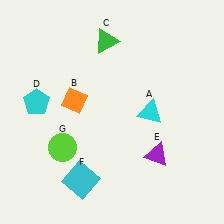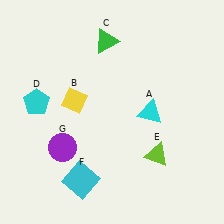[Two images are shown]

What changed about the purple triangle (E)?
In Image 1, E is purple. In Image 2, it changed to lime.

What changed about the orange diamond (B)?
In Image 1, B is orange. In Image 2, it changed to yellow.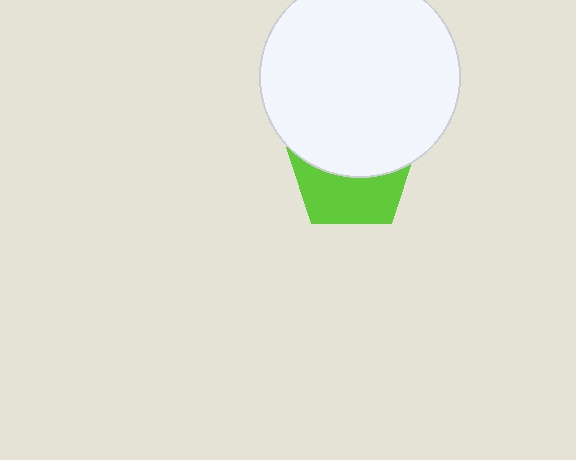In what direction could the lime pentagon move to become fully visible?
The lime pentagon could move down. That would shift it out from behind the white circle entirely.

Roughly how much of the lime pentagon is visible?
About half of it is visible (roughly 46%).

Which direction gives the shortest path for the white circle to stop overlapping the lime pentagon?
Moving up gives the shortest separation.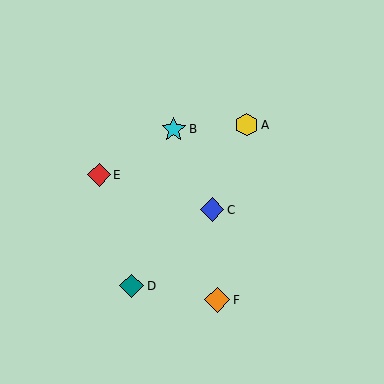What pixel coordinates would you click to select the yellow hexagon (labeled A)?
Click at (247, 125) to select the yellow hexagon A.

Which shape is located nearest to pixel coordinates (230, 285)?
The orange diamond (labeled F) at (217, 300) is nearest to that location.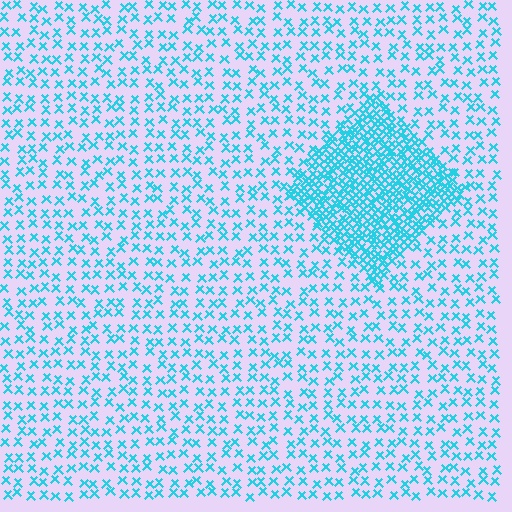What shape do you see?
I see a diamond.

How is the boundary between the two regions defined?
The boundary is defined by a change in element density (approximately 3.1x ratio). All elements are the same color, size, and shape.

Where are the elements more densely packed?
The elements are more densely packed inside the diamond boundary.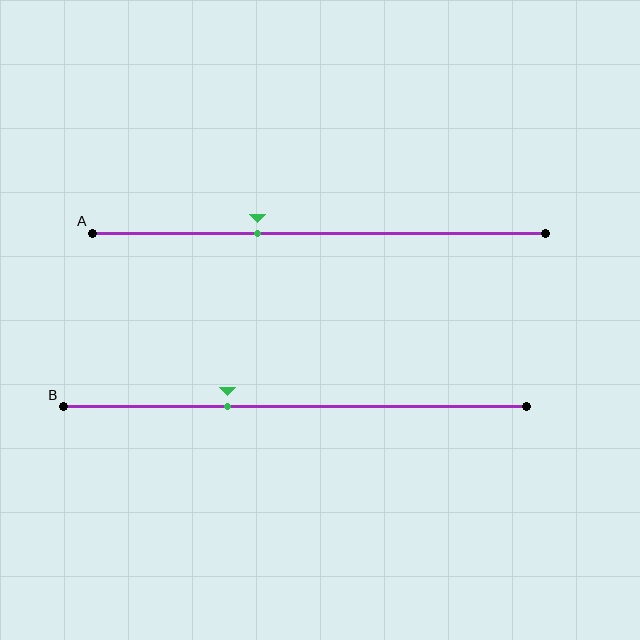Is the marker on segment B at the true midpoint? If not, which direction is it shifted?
No, the marker on segment B is shifted to the left by about 15% of the segment length.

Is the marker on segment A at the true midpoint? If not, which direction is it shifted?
No, the marker on segment A is shifted to the left by about 14% of the segment length.